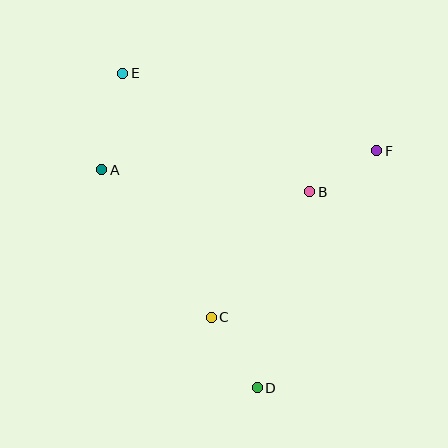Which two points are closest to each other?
Points B and F are closest to each other.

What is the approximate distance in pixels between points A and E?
The distance between A and E is approximately 99 pixels.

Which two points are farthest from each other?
Points D and E are farthest from each other.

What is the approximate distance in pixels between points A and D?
The distance between A and D is approximately 268 pixels.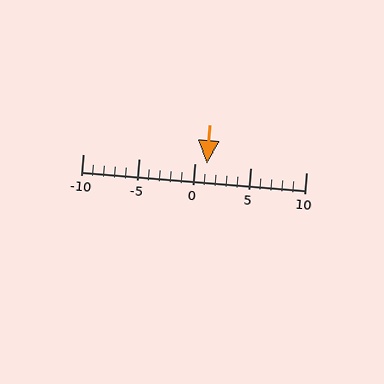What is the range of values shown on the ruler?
The ruler shows values from -10 to 10.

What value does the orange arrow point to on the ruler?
The orange arrow points to approximately 1.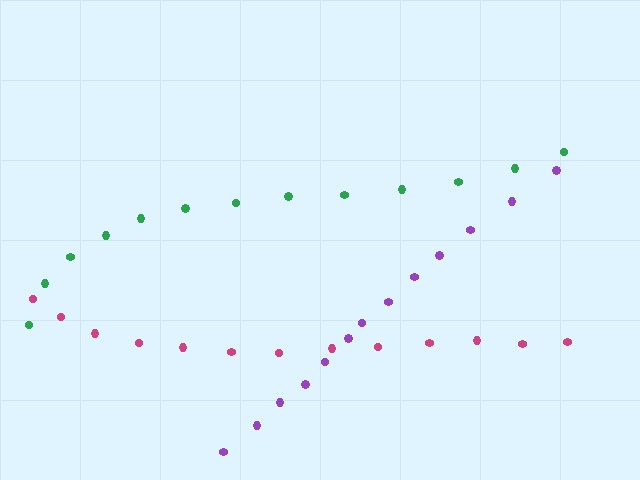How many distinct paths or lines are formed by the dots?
There are 3 distinct paths.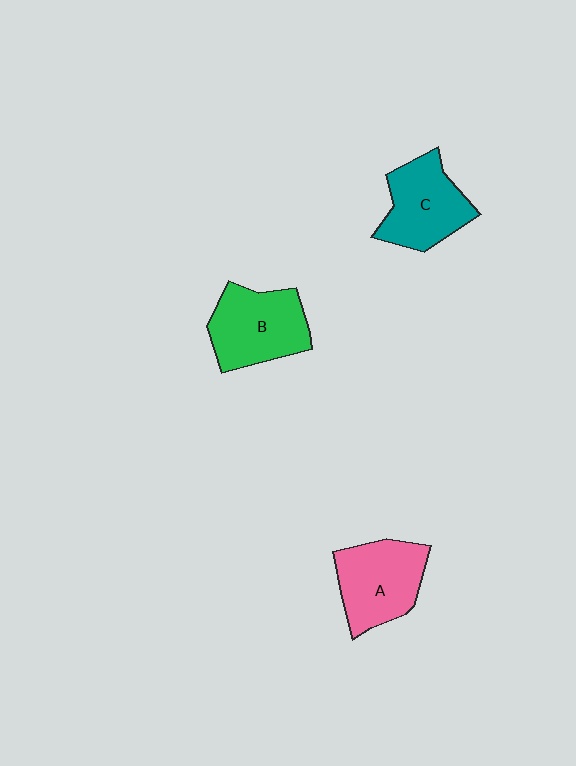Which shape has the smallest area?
Shape C (teal).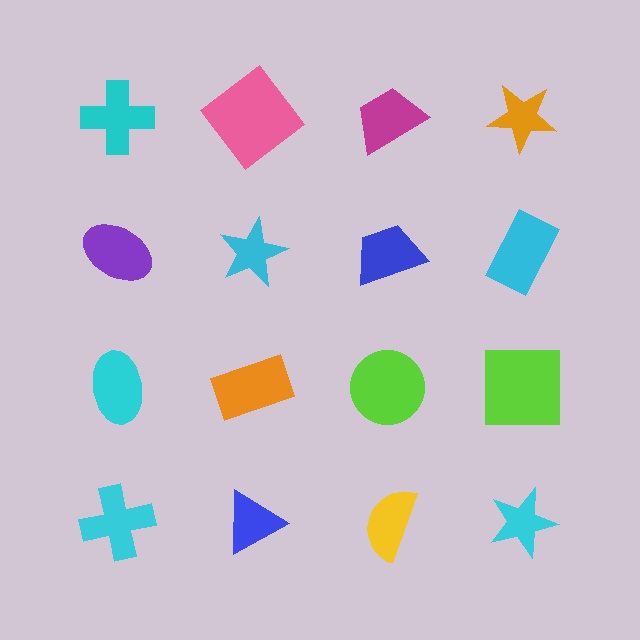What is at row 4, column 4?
A cyan star.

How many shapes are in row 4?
4 shapes.